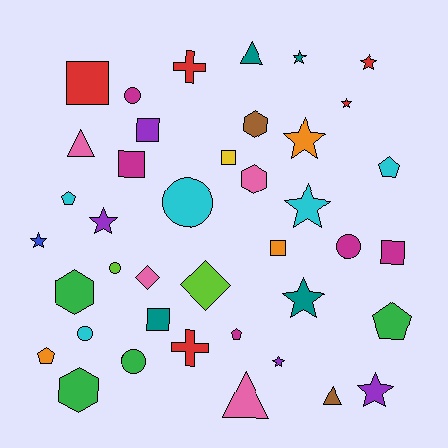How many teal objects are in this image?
There are 4 teal objects.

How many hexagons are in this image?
There are 4 hexagons.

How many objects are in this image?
There are 40 objects.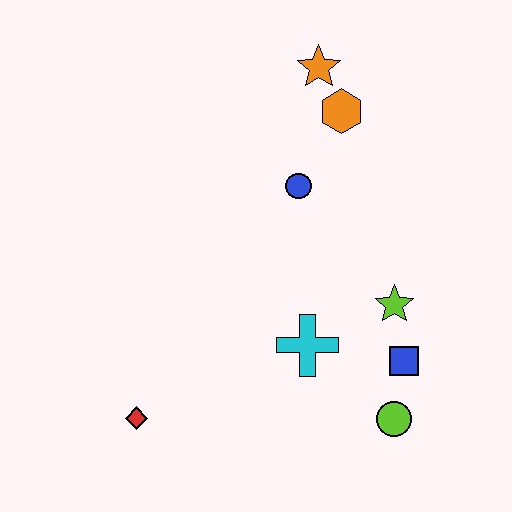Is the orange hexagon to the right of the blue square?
No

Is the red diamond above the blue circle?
No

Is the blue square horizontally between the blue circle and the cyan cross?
No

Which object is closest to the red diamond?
The cyan cross is closest to the red diamond.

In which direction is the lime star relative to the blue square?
The lime star is above the blue square.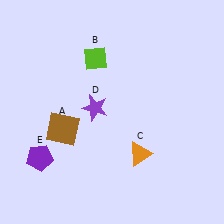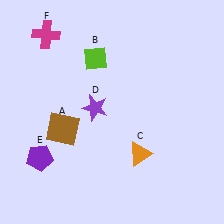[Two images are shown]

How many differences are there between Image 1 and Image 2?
There is 1 difference between the two images.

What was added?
A magenta cross (F) was added in Image 2.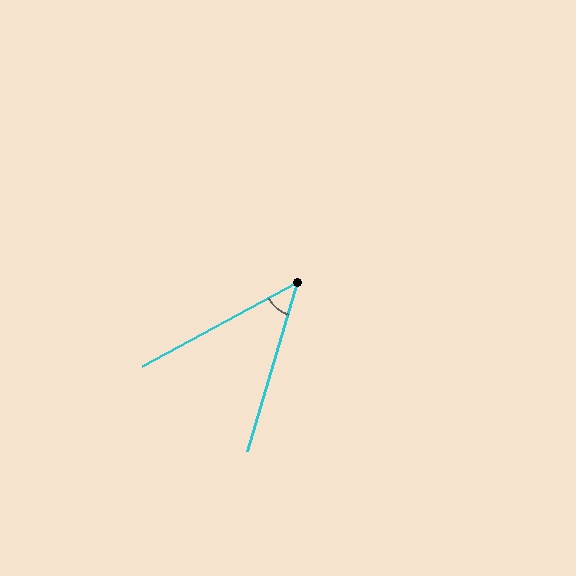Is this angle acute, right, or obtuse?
It is acute.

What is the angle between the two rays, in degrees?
Approximately 45 degrees.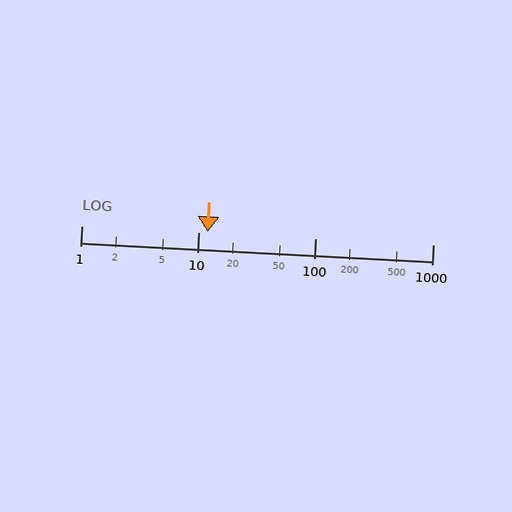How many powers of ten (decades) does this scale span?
The scale spans 3 decades, from 1 to 1000.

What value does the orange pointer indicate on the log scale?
The pointer indicates approximately 12.